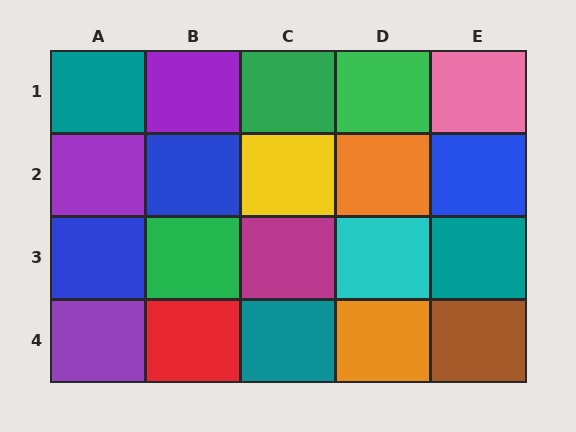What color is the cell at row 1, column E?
Pink.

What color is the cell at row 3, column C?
Magenta.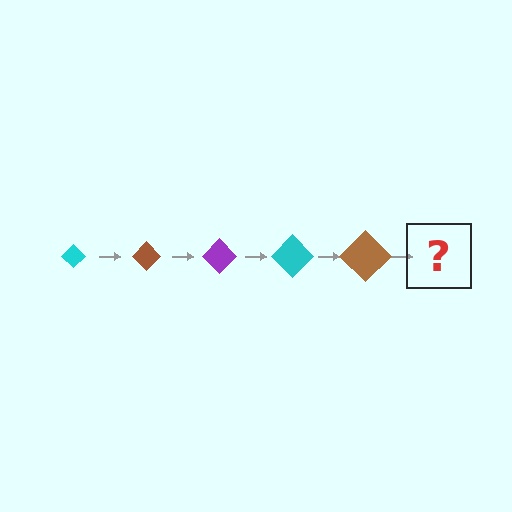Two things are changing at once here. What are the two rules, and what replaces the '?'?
The two rules are that the diamond grows larger each step and the color cycles through cyan, brown, and purple. The '?' should be a purple diamond, larger than the previous one.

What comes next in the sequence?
The next element should be a purple diamond, larger than the previous one.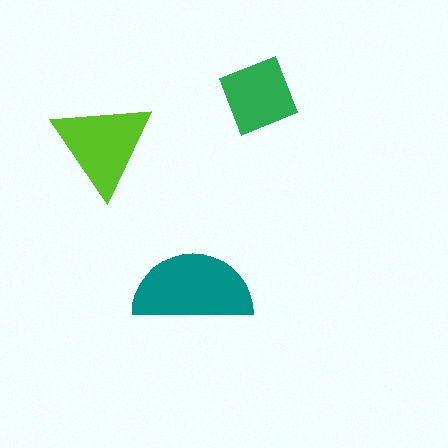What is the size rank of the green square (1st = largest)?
3rd.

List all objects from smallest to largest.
The green square, the lime triangle, the teal semicircle.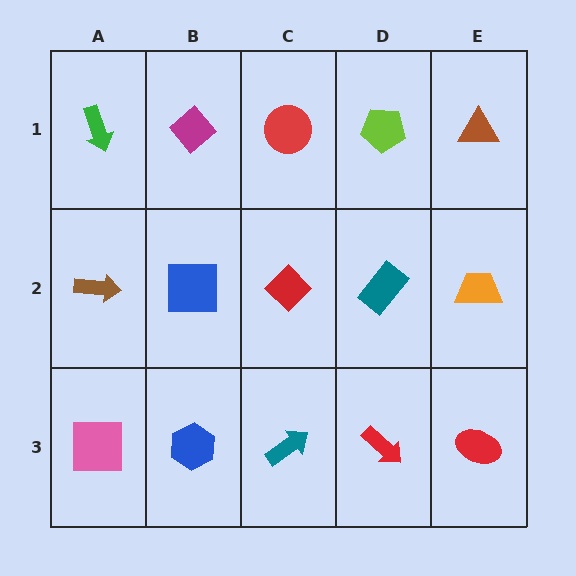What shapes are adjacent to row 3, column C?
A red diamond (row 2, column C), a blue hexagon (row 3, column B), a red arrow (row 3, column D).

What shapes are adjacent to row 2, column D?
A lime pentagon (row 1, column D), a red arrow (row 3, column D), a red diamond (row 2, column C), an orange trapezoid (row 2, column E).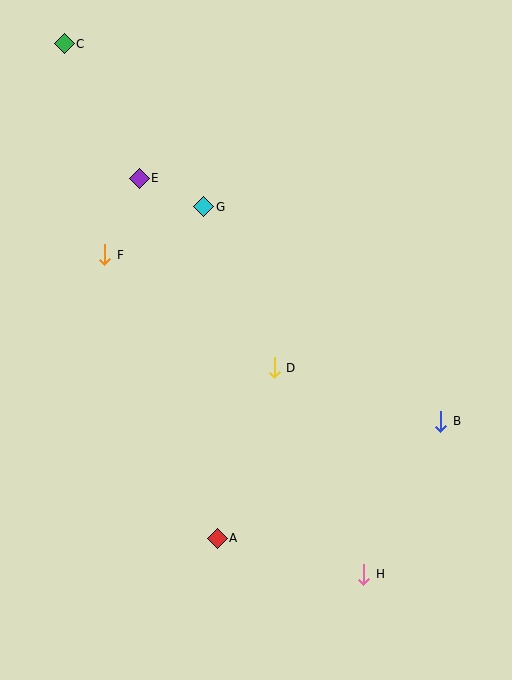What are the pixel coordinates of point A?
Point A is at (217, 538).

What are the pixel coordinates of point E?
Point E is at (139, 178).